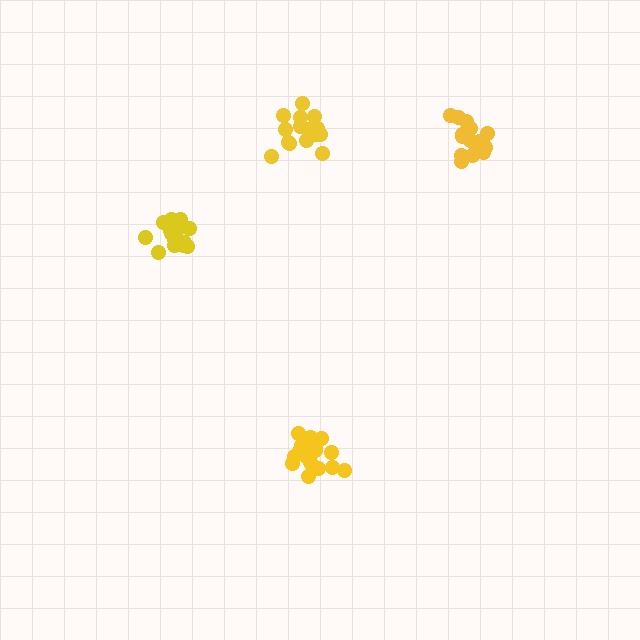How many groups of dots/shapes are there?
There are 4 groups.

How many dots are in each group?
Group 1: 15 dots, Group 2: 15 dots, Group 3: 20 dots, Group 4: 15 dots (65 total).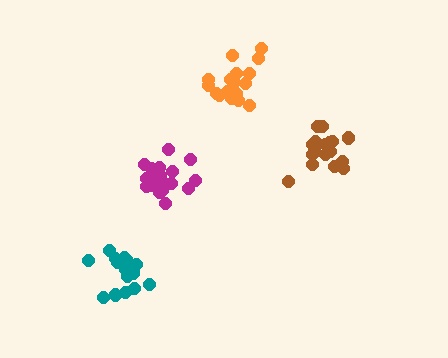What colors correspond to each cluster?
The clusters are colored: magenta, brown, orange, teal.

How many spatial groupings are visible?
There are 4 spatial groupings.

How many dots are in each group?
Group 1: 20 dots, Group 2: 19 dots, Group 3: 17 dots, Group 4: 15 dots (71 total).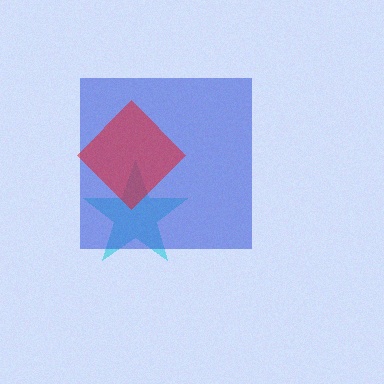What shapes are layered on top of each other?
The layered shapes are: a cyan star, a blue square, a red diamond.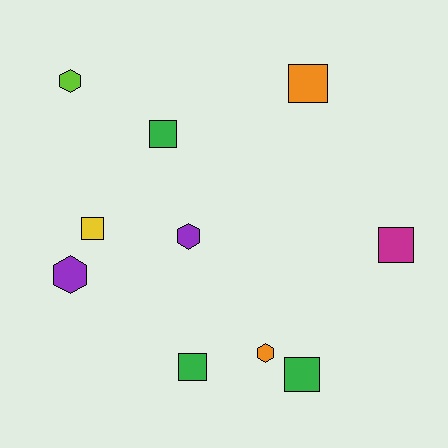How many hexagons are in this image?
There are 4 hexagons.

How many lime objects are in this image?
There is 1 lime object.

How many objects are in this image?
There are 10 objects.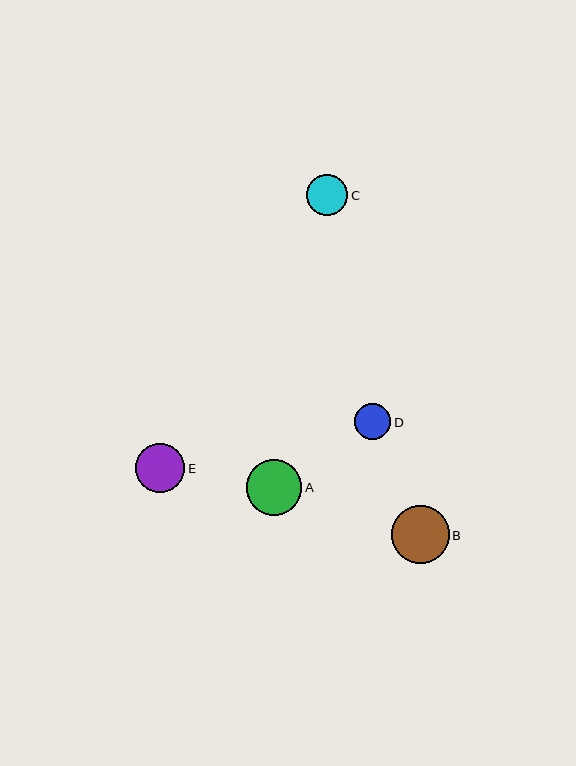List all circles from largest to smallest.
From largest to smallest: B, A, E, C, D.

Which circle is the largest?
Circle B is the largest with a size of approximately 58 pixels.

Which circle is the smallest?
Circle D is the smallest with a size of approximately 36 pixels.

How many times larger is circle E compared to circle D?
Circle E is approximately 1.4 times the size of circle D.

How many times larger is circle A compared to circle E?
Circle A is approximately 1.1 times the size of circle E.